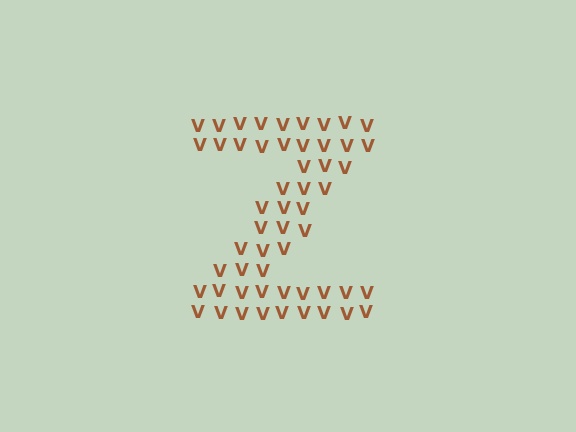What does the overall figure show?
The overall figure shows the letter Z.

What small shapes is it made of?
It is made of small letter V's.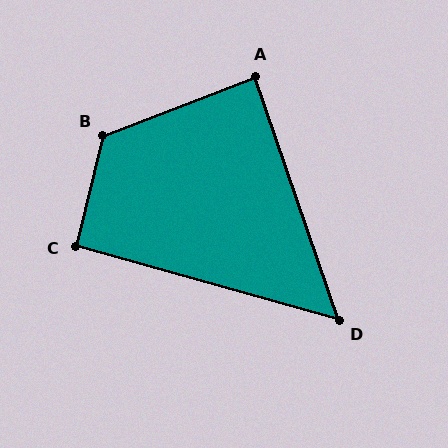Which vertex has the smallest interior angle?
D, at approximately 55 degrees.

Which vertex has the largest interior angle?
B, at approximately 125 degrees.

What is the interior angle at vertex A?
Approximately 88 degrees (approximately right).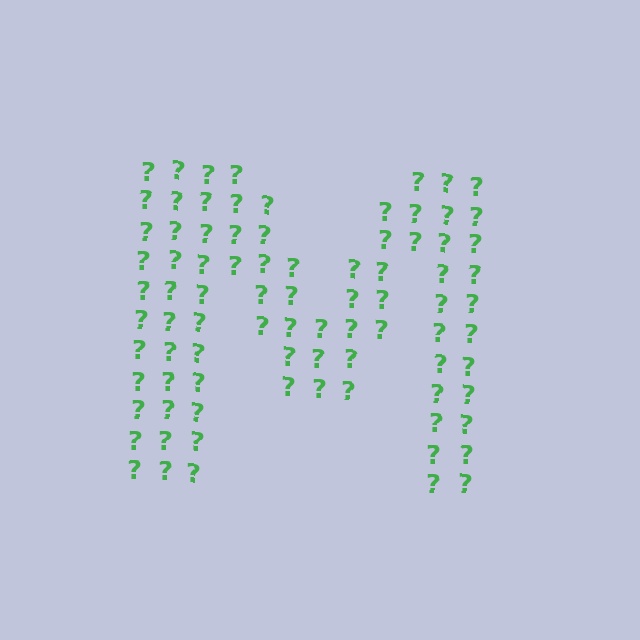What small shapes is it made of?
It is made of small question marks.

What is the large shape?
The large shape is the letter M.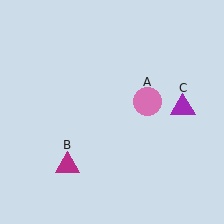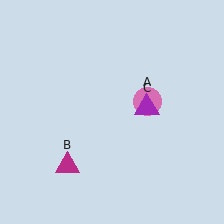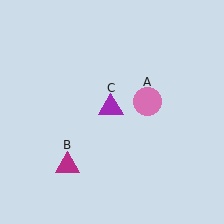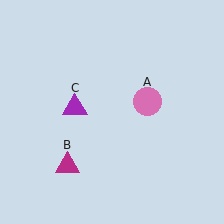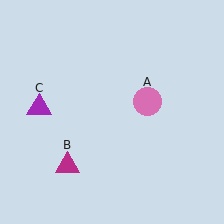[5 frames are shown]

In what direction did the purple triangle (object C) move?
The purple triangle (object C) moved left.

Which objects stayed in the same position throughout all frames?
Pink circle (object A) and magenta triangle (object B) remained stationary.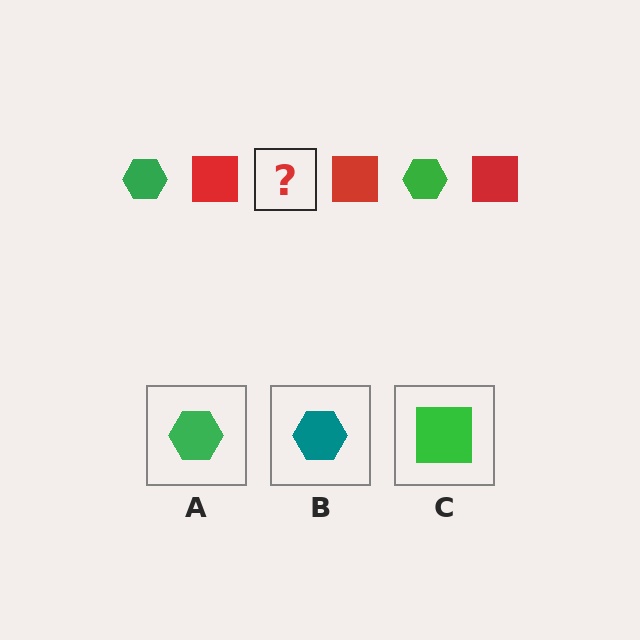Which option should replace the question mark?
Option A.